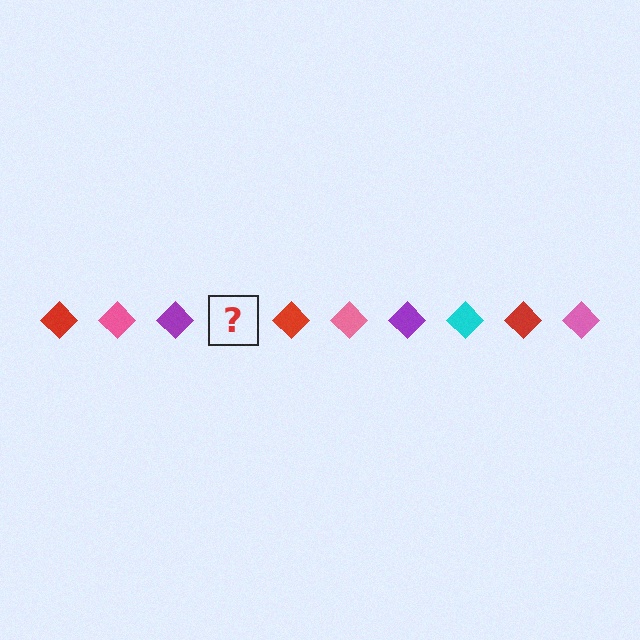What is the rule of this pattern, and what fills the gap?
The rule is that the pattern cycles through red, pink, purple, cyan diamonds. The gap should be filled with a cyan diamond.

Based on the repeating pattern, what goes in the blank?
The blank should be a cyan diamond.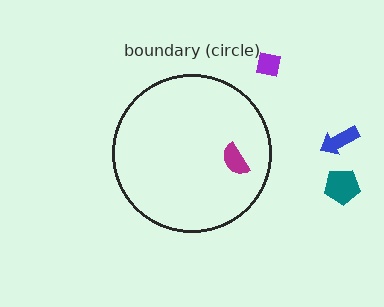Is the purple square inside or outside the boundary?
Outside.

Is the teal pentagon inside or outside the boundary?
Outside.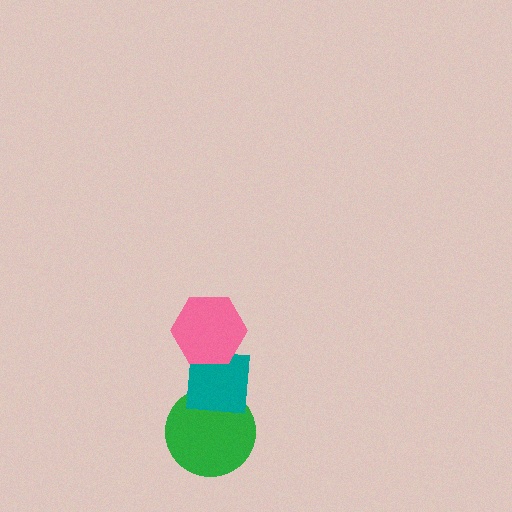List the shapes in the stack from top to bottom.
From top to bottom: the pink hexagon, the teal square, the green circle.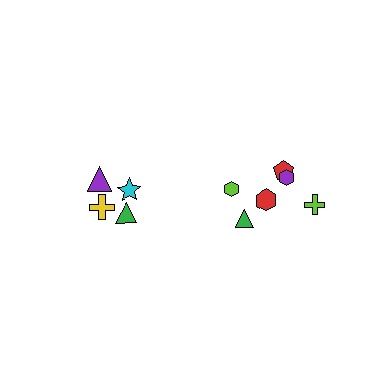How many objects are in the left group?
There are 4 objects.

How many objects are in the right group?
There are 6 objects.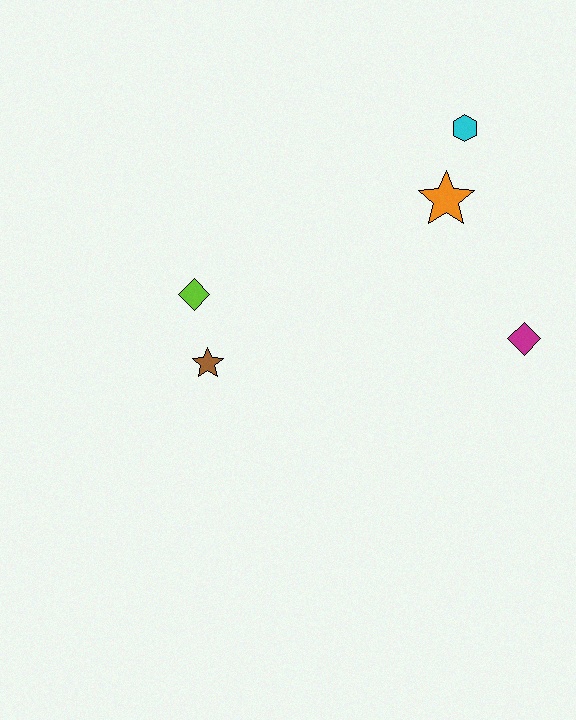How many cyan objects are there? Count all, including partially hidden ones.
There is 1 cyan object.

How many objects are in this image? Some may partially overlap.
There are 5 objects.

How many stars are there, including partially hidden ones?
There are 2 stars.